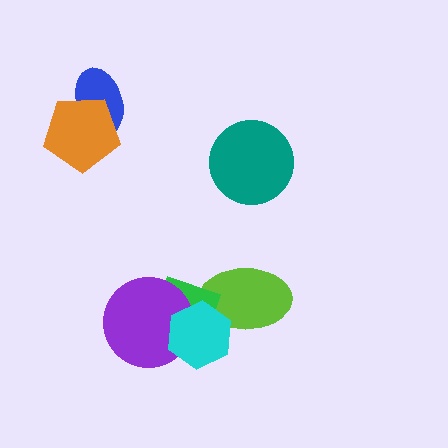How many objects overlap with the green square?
3 objects overlap with the green square.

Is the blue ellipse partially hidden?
Yes, it is partially covered by another shape.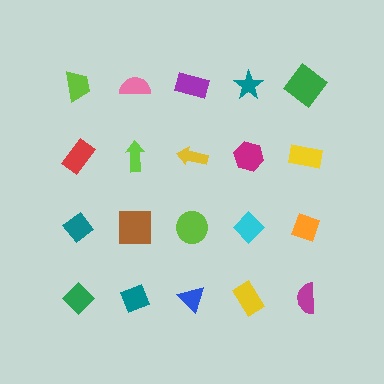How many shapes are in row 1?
5 shapes.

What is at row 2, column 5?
A yellow rectangle.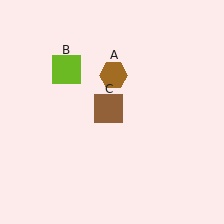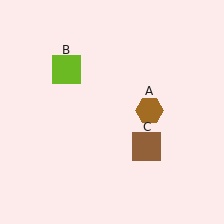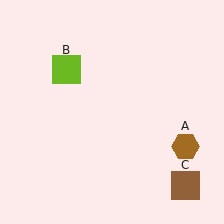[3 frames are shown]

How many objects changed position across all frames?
2 objects changed position: brown hexagon (object A), brown square (object C).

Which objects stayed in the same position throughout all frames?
Lime square (object B) remained stationary.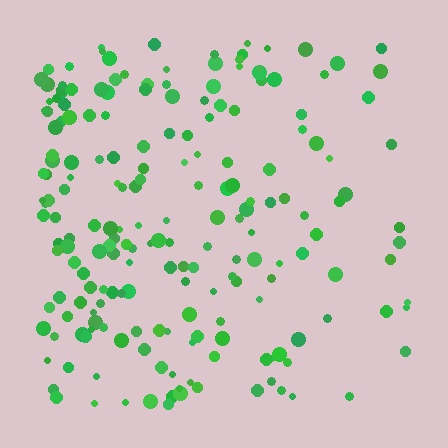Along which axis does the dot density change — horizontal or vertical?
Horizontal.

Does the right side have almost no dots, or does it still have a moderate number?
Still a moderate number, just noticeably fewer than the left.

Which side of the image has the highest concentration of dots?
The left.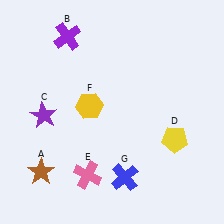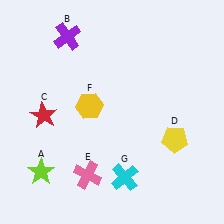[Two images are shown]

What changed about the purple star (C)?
In Image 1, C is purple. In Image 2, it changed to red.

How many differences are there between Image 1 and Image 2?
There are 3 differences between the two images.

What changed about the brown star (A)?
In Image 1, A is brown. In Image 2, it changed to lime.